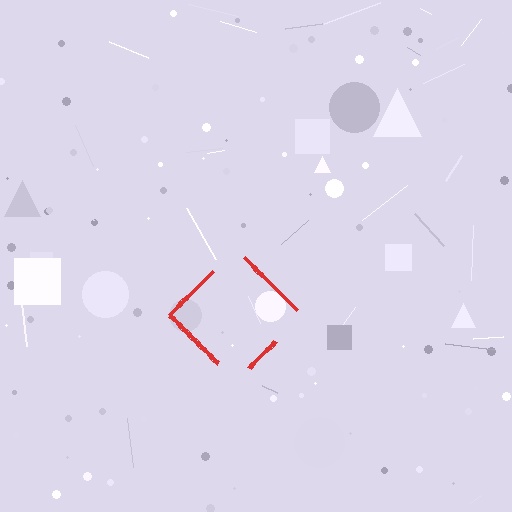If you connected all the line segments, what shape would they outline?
They would outline a diamond.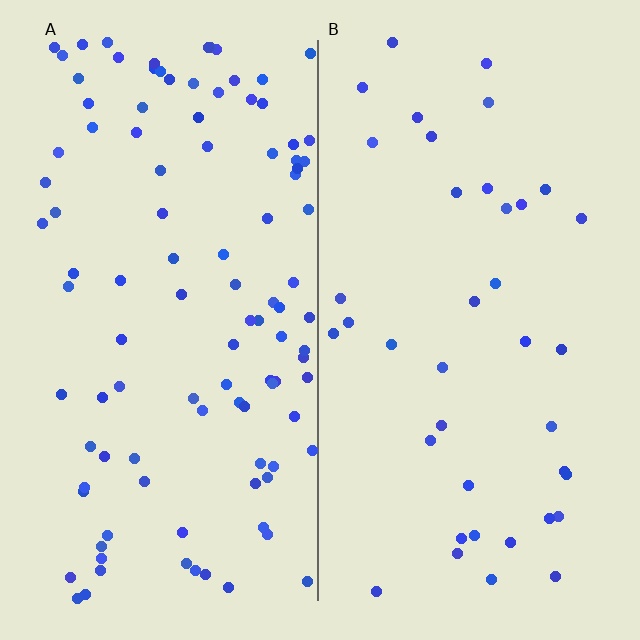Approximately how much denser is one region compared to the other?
Approximately 2.7× — region A over region B.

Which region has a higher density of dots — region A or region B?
A (the left).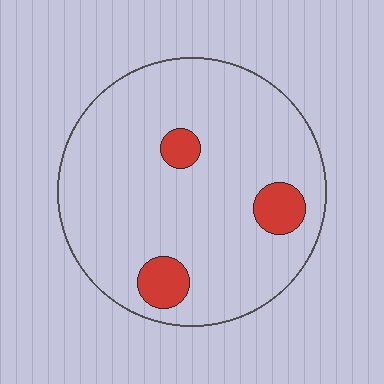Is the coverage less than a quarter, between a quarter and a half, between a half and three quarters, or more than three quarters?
Less than a quarter.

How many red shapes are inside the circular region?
3.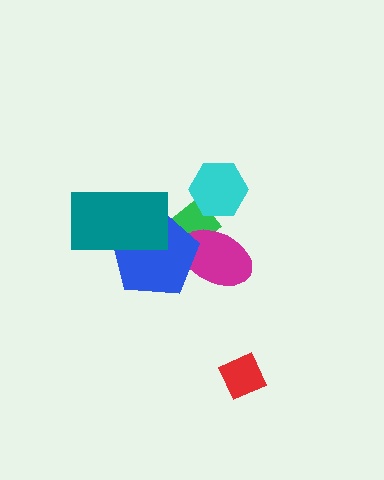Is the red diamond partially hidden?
No, no other shape covers it.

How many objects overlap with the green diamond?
3 objects overlap with the green diamond.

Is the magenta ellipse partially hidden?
Yes, it is partially covered by another shape.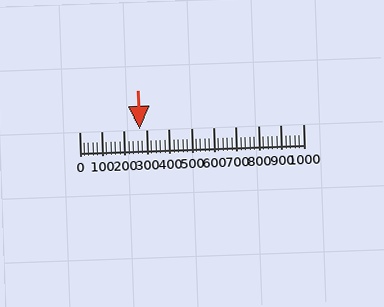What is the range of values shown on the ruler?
The ruler shows values from 0 to 1000.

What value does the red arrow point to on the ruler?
The red arrow points to approximately 268.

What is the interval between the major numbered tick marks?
The major tick marks are spaced 100 units apart.